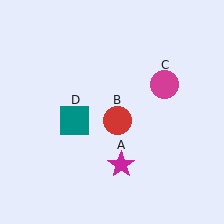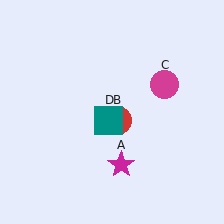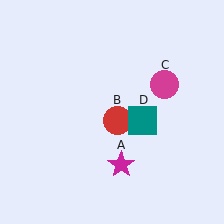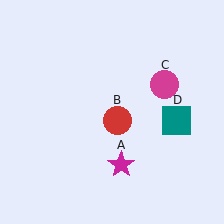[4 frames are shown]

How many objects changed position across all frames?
1 object changed position: teal square (object D).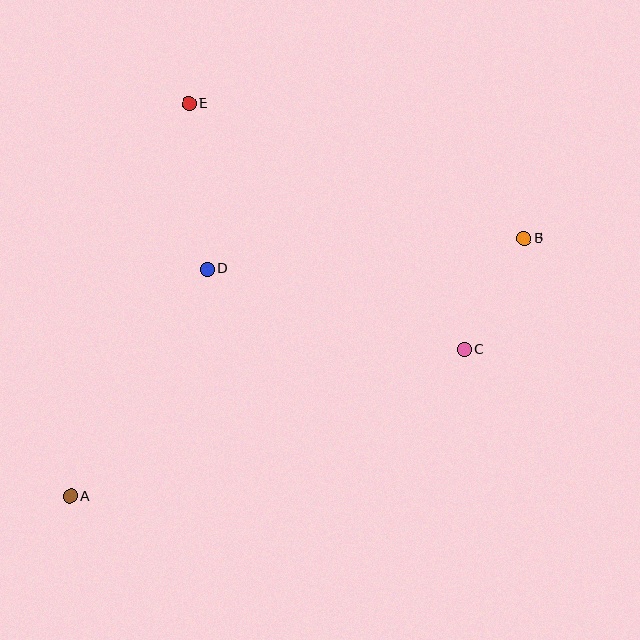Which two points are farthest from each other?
Points A and B are farthest from each other.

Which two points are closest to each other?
Points B and C are closest to each other.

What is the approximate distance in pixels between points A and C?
The distance between A and C is approximately 421 pixels.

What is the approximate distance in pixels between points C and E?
The distance between C and E is approximately 369 pixels.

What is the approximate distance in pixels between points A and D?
The distance between A and D is approximately 265 pixels.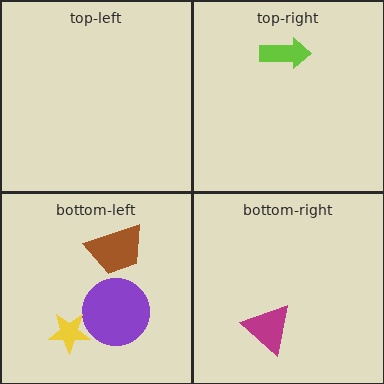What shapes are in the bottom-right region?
The magenta triangle.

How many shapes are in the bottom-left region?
3.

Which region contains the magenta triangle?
The bottom-right region.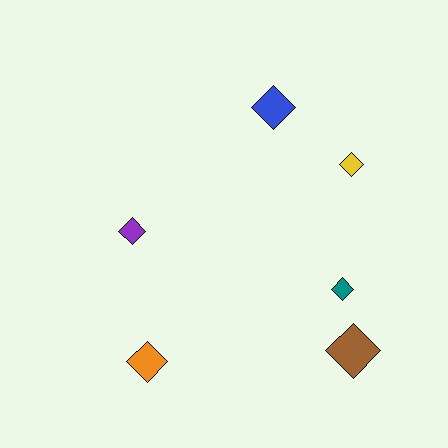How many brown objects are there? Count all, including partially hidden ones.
There is 1 brown object.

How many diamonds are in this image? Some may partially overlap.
There are 6 diamonds.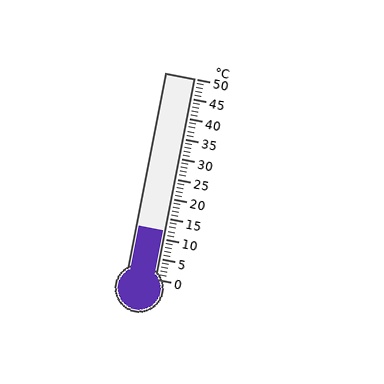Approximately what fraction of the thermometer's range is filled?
The thermometer is filled to approximately 25% of its range.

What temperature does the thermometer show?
The thermometer shows approximately 12°C.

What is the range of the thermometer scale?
The thermometer scale ranges from 0°C to 50°C.